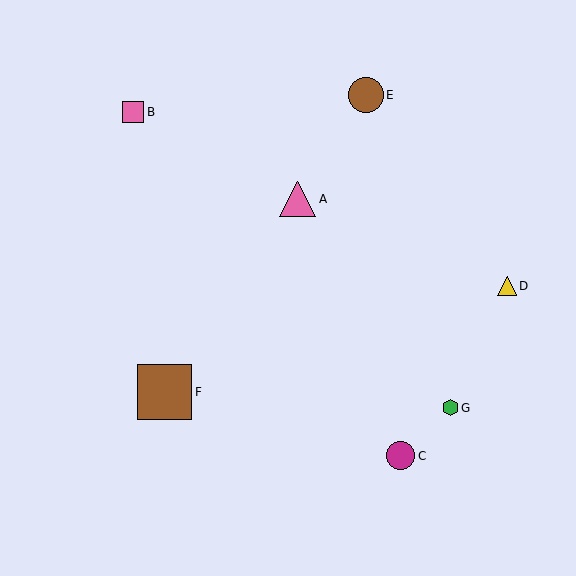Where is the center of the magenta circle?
The center of the magenta circle is at (401, 456).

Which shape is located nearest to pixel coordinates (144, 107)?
The pink square (labeled B) at (133, 112) is nearest to that location.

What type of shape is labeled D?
Shape D is a yellow triangle.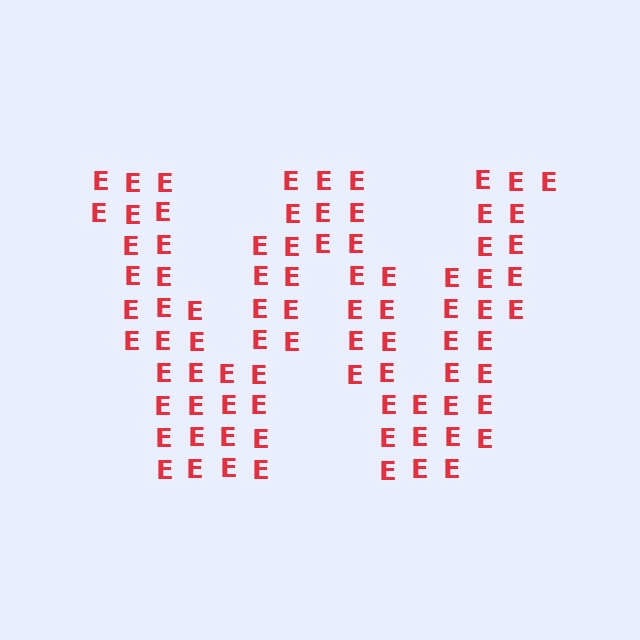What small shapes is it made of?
It is made of small letter E's.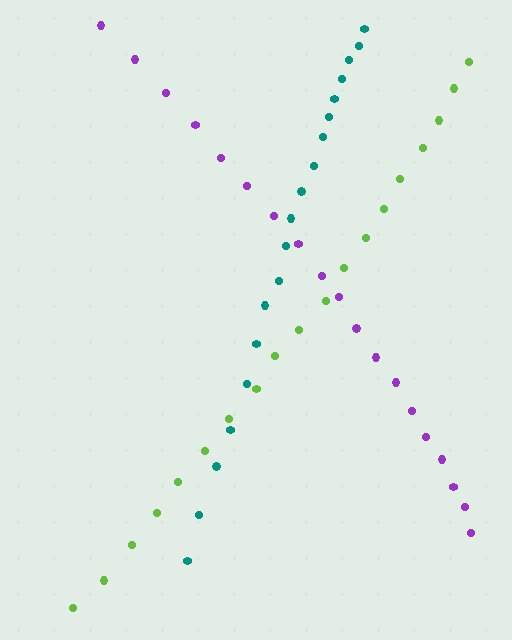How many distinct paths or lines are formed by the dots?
There are 3 distinct paths.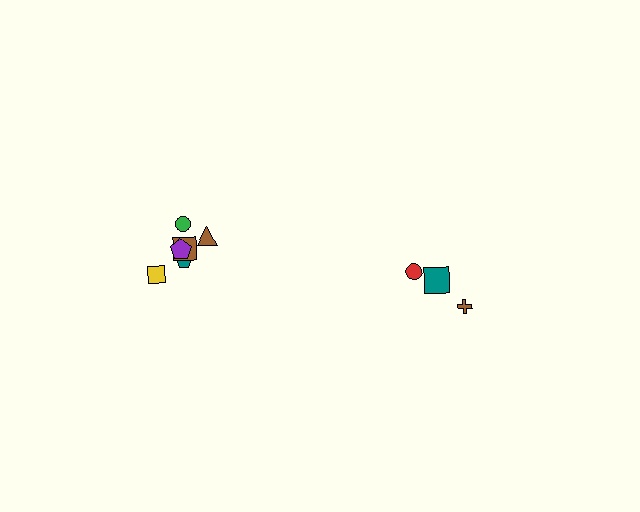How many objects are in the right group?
There are 4 objects.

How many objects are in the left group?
There are 6 objects.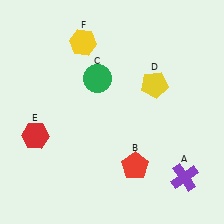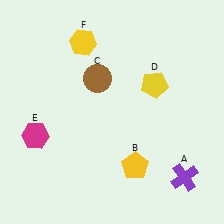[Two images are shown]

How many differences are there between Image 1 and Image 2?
There are 3 differences between the two images.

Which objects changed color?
B changed from red to yellow. C changed from green to brown. E changed from red to magenta.